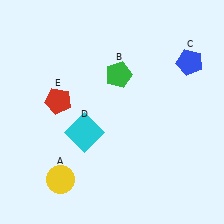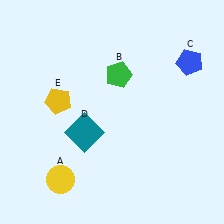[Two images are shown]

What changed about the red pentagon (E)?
In Image 1, E is red. In Image 2, it changed to yellow.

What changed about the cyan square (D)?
In Image 1, D is cyan. In Image 2, it changed to teal.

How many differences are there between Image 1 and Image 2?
There are 2 differences between the two images.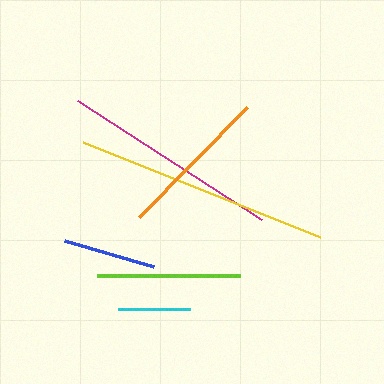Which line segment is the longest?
The yellow line is the longest at approximately 256 pixels.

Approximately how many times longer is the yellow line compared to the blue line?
The yellow line is approximately 2.8 times the length of the blue line.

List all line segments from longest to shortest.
From longest to shortest: yellow, magenta, orange, lime, blue, cyan.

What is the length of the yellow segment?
The yellow segment is approximately 256 pixels long.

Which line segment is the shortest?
The cyan line is the shortest at approximately 72 pixels.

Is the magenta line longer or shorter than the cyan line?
The magenta line is longer than the cyan line.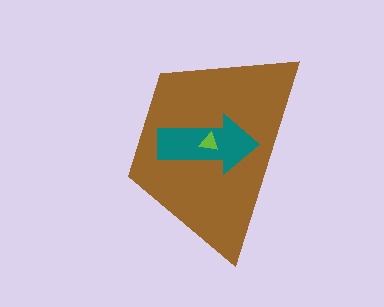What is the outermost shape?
The brown trapezoid.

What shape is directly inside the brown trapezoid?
The teal arrow.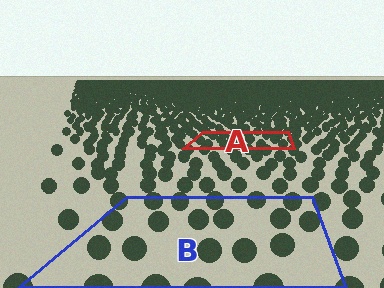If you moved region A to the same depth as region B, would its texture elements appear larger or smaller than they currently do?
They would appear larger. At a closer depth, the same texture elements are projected at a bigger on-screen size.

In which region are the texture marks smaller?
The texture marks are smaller in region A, because it is farther away.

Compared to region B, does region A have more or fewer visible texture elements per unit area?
Region A has more texture elements per unit area — they are packed more densely because it is farther away.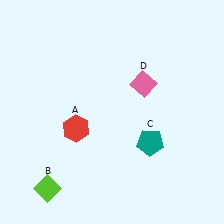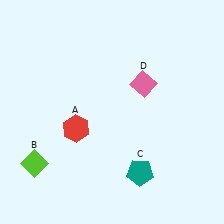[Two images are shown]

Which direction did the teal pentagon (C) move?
The teal pentagon (C) moved down.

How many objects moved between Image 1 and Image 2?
2 objects moved between the two images.